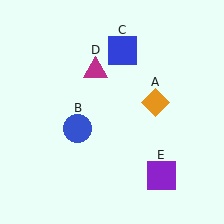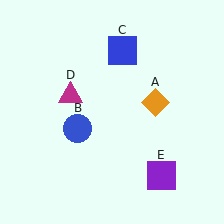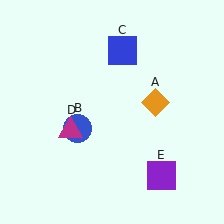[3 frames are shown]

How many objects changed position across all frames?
1 object changed position: magenta triangle (object D).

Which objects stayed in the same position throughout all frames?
Orange diamond (object A) and blue circle (object B) and blue square (object C) and purple square (object E) remained stationary.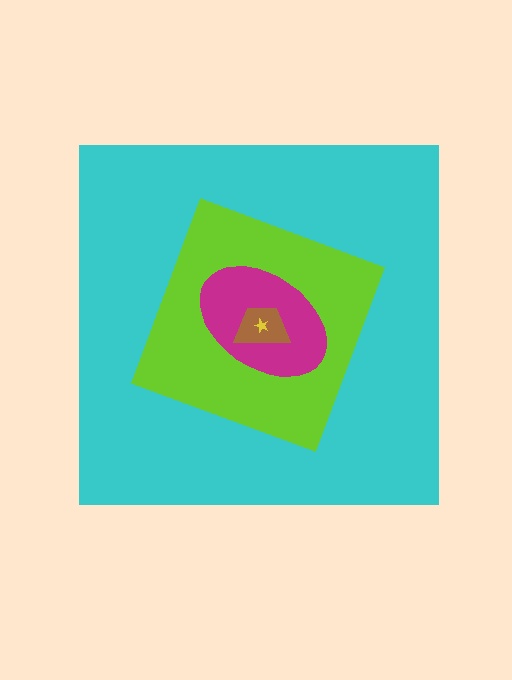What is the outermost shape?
The cyan square.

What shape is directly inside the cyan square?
The lime diamond.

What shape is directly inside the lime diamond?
The magenta ellipse.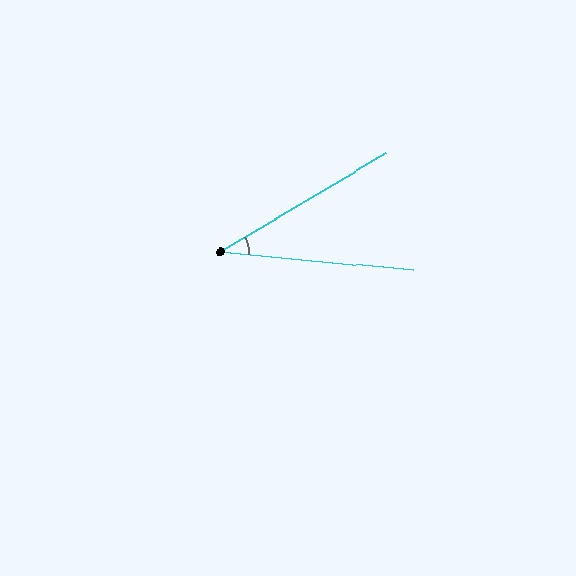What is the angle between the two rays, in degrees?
Approximately 36 degrees.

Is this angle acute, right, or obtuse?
It is acute.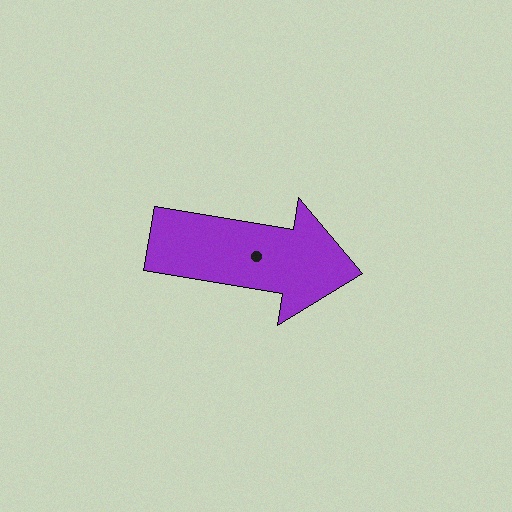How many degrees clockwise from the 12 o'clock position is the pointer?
Approximately 99 degrees.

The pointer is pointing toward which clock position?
Roughly 3 o'clock.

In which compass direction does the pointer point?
East.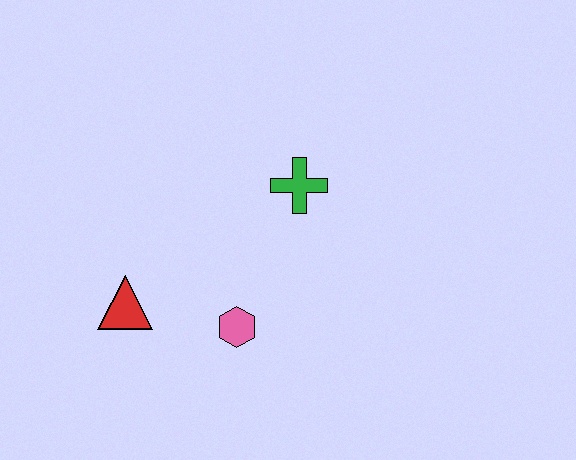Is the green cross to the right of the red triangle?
Yes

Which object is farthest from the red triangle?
The green cross is farthest from the red triangle.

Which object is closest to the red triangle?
The pink hexagon is closest to the red triangle.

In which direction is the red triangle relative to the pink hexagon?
The red triangle is to the left of the pink hexagon.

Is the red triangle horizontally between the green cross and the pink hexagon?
No